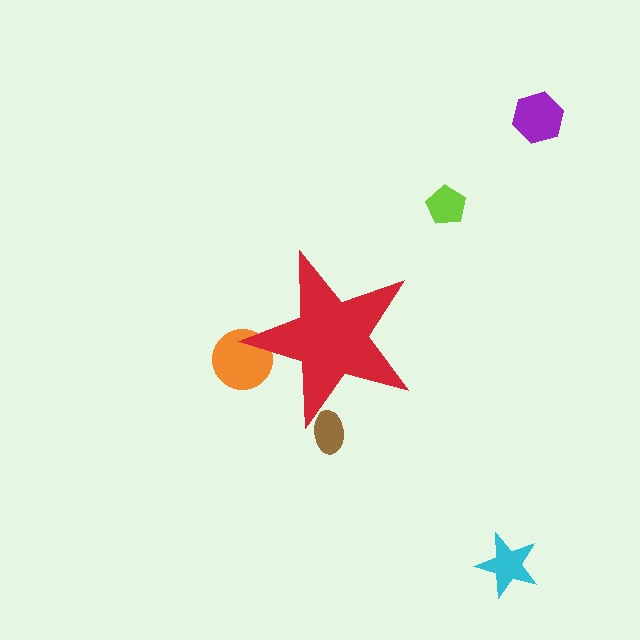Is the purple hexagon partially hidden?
No, the purple hexagon is fully visible.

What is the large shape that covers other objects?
A red star.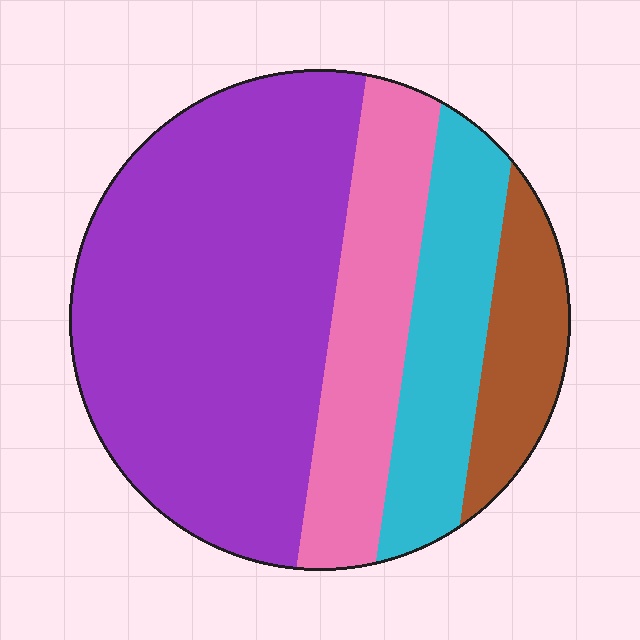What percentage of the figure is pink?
Pink covers roughly 20% of the figure.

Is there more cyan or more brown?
Cyan.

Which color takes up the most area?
Purple, at roughly 55%.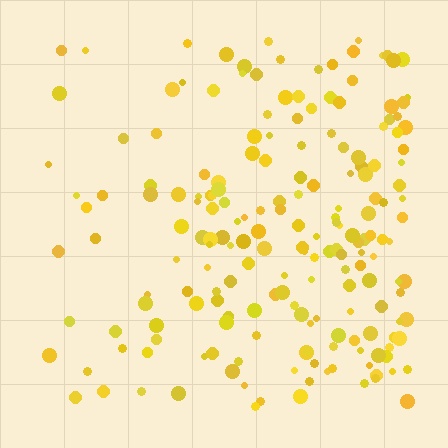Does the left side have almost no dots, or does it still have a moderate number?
Still a moderate number, just noticeably fewer than the right.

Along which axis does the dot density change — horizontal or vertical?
Horizontal.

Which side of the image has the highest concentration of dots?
The right.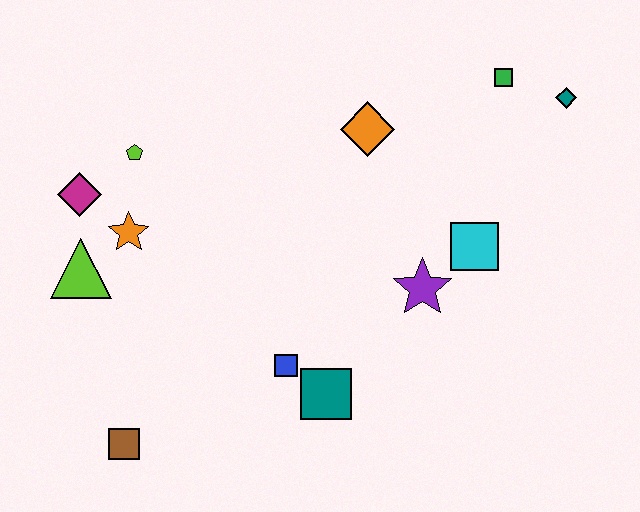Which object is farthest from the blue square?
The teal diamond is farthest from the blue square.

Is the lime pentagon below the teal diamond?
Yes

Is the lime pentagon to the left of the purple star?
Yes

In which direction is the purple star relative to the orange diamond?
The purple star is below the orange diamond.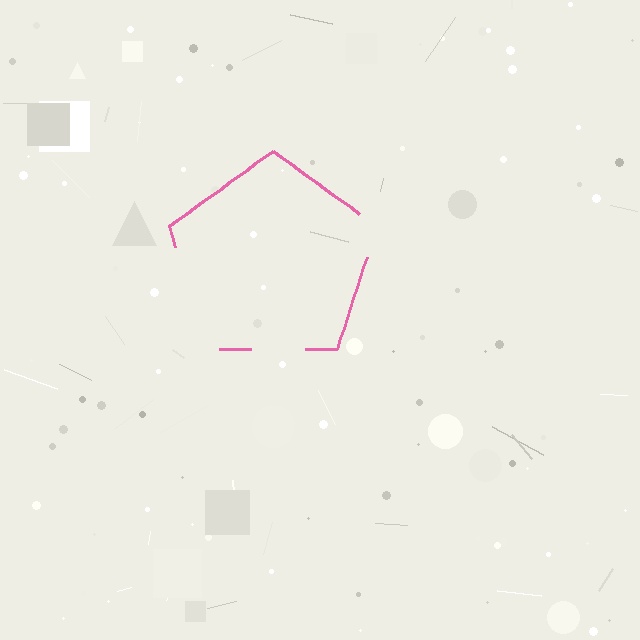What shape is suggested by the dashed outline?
The dashed outline suggests a pentagon.